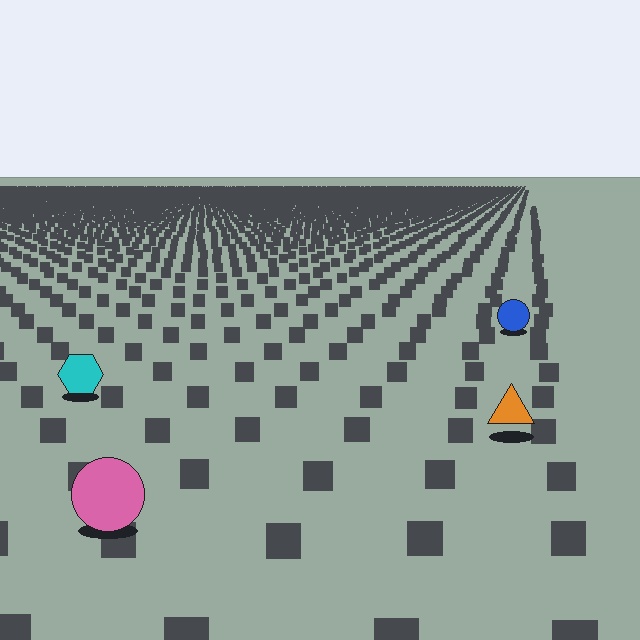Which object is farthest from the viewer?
The blue circle is farthest from the viewer. It appears smaller and the ground texture around it is denser.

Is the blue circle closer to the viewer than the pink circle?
No. The pink circle is closer — you can tell from the texture gradient: the ground texture is coarser near it.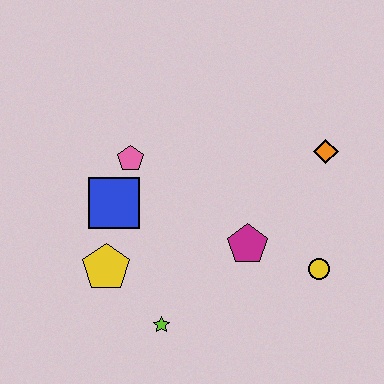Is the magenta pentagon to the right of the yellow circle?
No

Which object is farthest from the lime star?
The orange diamond is farthest from the lime star.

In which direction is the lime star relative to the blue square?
The lime star is below the blue square.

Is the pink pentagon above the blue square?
Yes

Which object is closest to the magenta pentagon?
The yellow circle is closest to the magenta pentagon.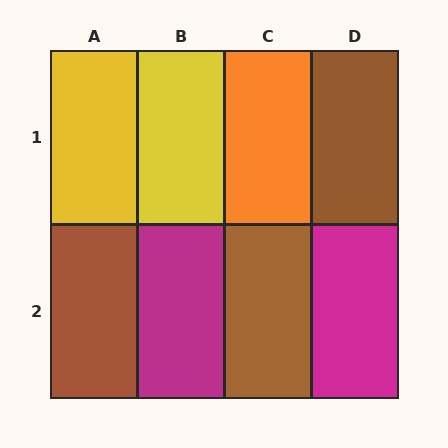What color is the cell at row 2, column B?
Magenta.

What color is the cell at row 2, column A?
Brown.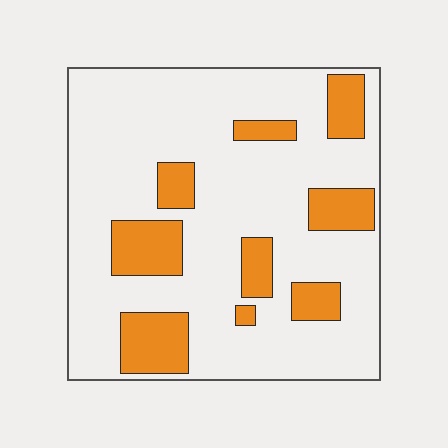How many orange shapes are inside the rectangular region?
9.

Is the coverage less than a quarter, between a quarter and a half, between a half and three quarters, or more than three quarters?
Less than a quarter.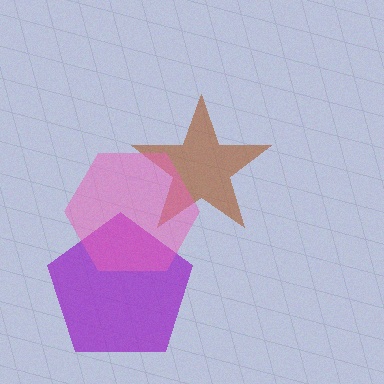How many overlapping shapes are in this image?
There are 3 overlapping shapes in the image.